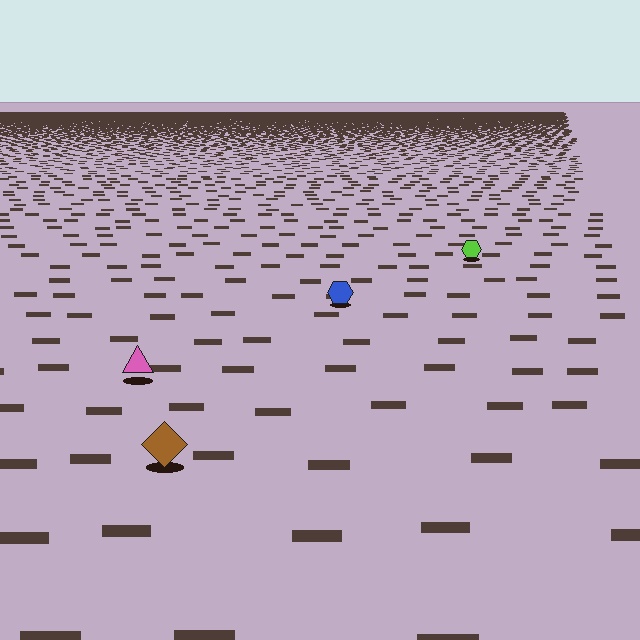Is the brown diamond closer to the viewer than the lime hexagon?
Yes. The brown diamond is closer — you can tell from the texture gradient: the ground texture is coarser near it.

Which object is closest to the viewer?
The brown diamond is closest. The texture marks near it are larger and more spread out.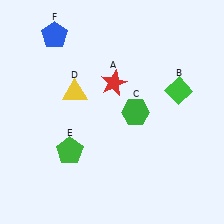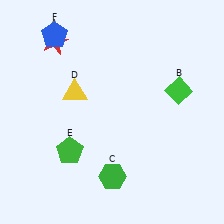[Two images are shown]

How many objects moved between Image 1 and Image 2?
2 objects moved between the two images.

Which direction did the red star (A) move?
The red star (A) moved left.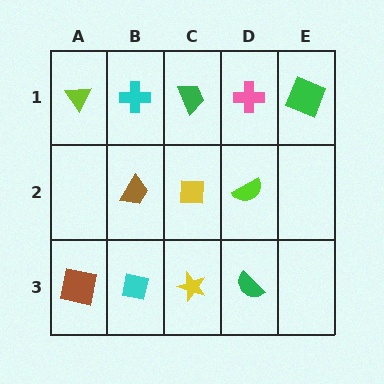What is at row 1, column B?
A cyan cross.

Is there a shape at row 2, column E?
No, that cell is empty.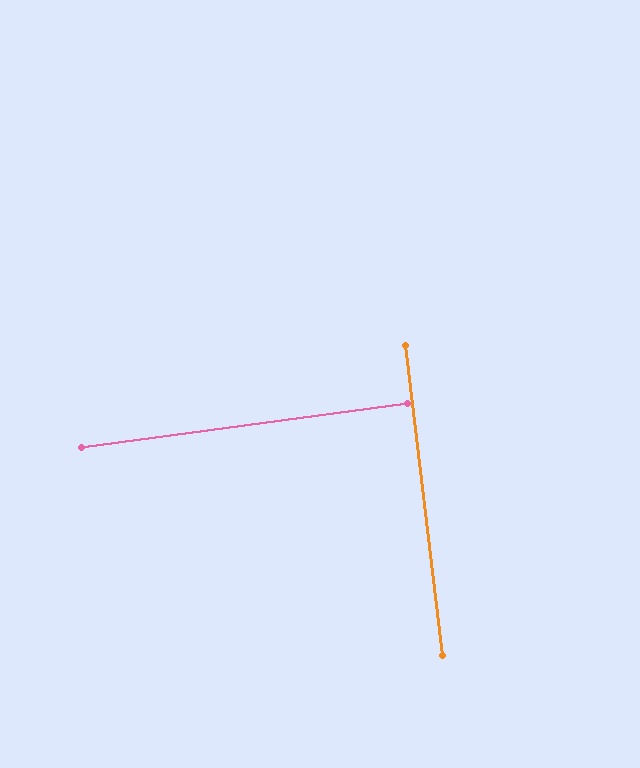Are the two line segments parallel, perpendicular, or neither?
Perpendicular — they meet at approximately 89°.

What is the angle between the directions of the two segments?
Approximately 89 degrees.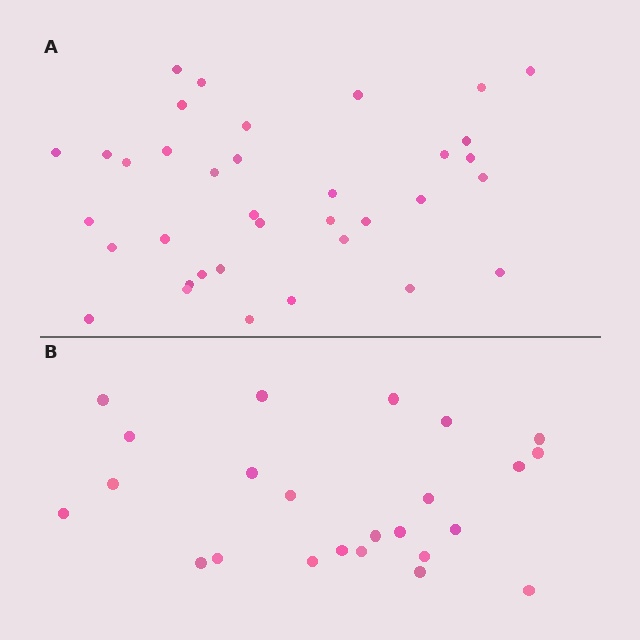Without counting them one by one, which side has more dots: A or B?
Region A (the top region) has more dots.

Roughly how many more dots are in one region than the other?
Region A has roughly 12 or so more dots than region B.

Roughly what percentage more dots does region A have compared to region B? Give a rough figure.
About 50% more.